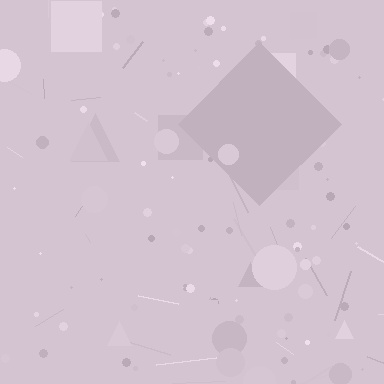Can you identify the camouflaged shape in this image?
The camouflaged shape is a diamond.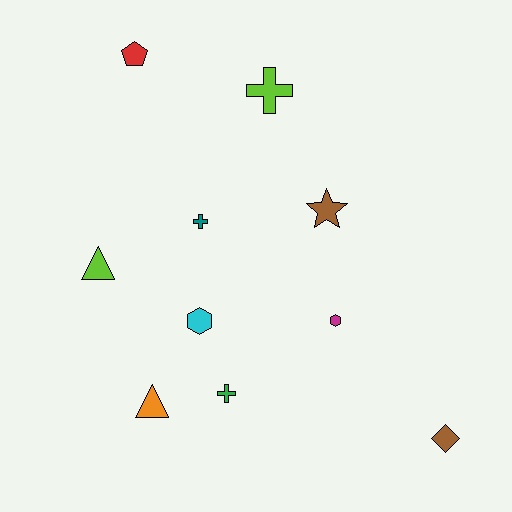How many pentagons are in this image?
There is 1 pentagon.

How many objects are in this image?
There are 10 objects.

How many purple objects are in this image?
There are no purple objects.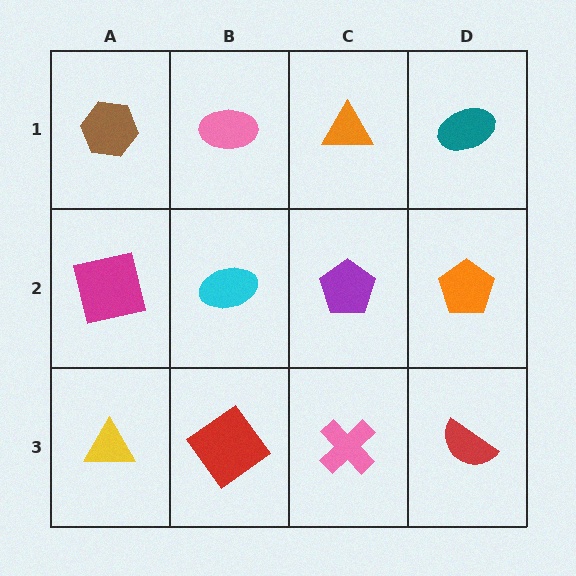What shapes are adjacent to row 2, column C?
An orange triangle (row 1, column C), a pink cross (row 3, column C), a cyan ellipse (row 2, column B), an orange pentagon (row 2, column D).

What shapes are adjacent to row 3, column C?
A purple pentagon (row 2, column C), a red diamond (row 3, column B), a red semicircle (row 3, column D).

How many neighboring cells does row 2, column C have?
4.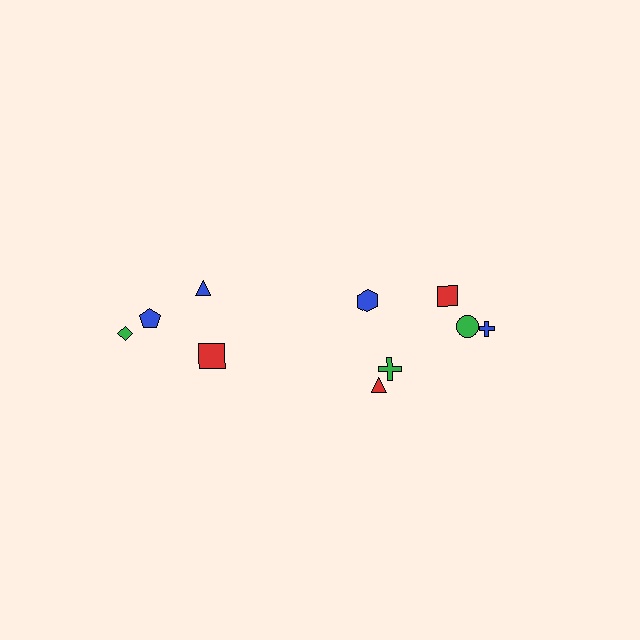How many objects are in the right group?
There are 6 objects.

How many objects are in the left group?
There are 4 objects.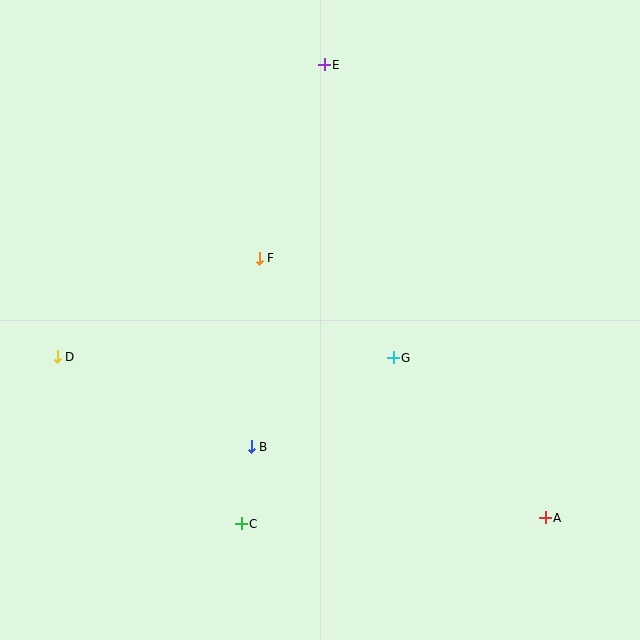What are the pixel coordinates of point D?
Point D is at (57, 357).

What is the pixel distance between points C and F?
The distance between C and F is 266 pixels.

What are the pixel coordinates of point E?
Point E is at (324, 65).